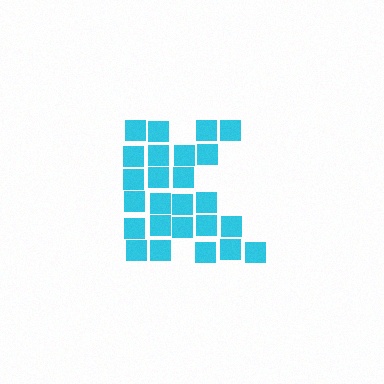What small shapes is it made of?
It is made of small squares.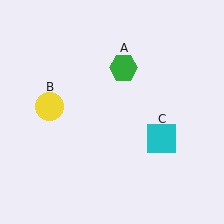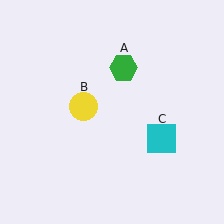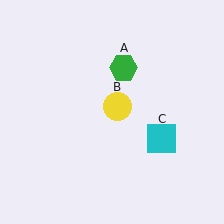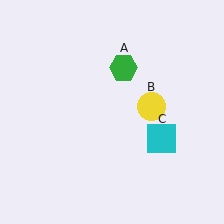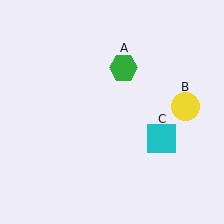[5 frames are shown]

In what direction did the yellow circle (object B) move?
The yellow circle (object B) moved right.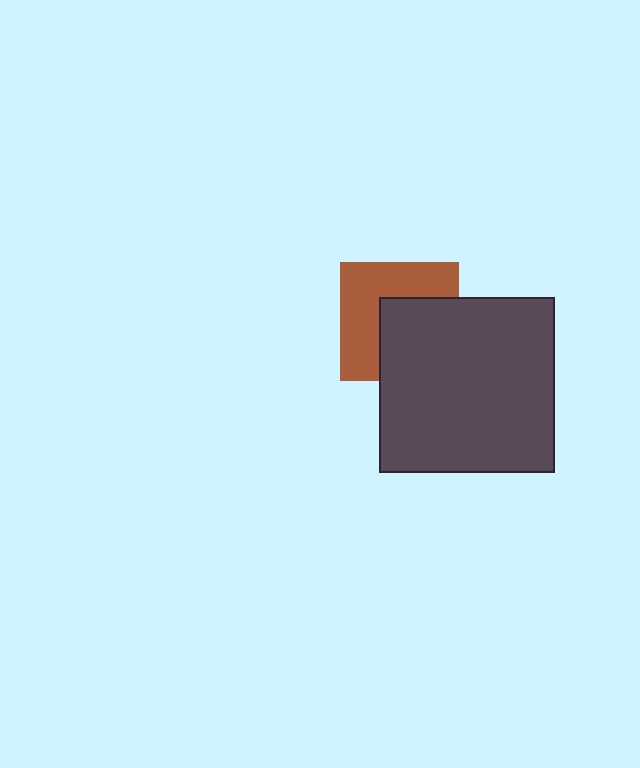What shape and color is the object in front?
The object in front is a dark gray square.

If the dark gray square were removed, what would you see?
You would see the complete brown square.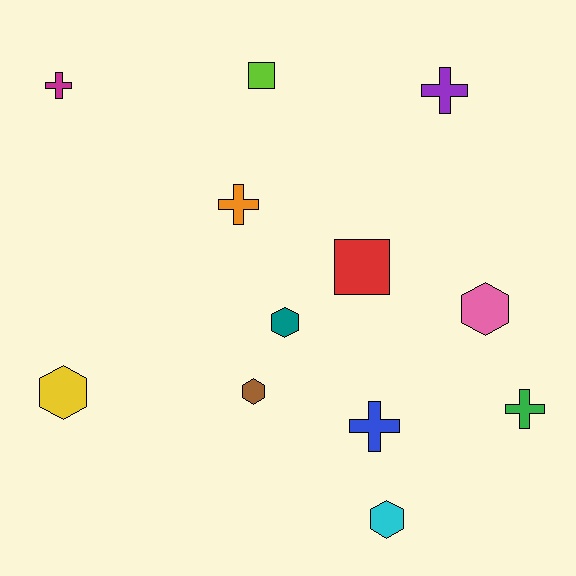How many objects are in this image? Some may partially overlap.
There are 12 objects.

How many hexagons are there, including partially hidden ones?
There are 5 hexagons.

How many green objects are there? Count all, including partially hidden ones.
There is 1 green object.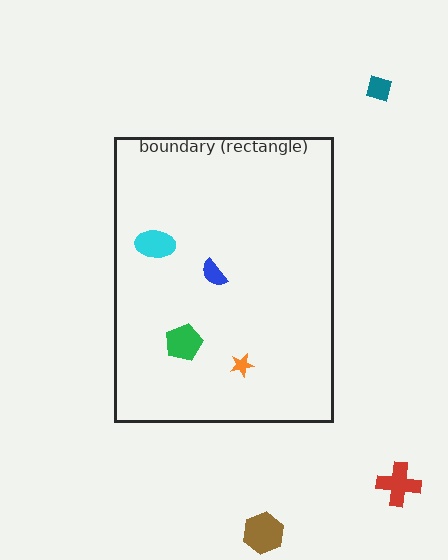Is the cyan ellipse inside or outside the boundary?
Inside.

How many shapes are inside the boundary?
4 inside, 3 outside.